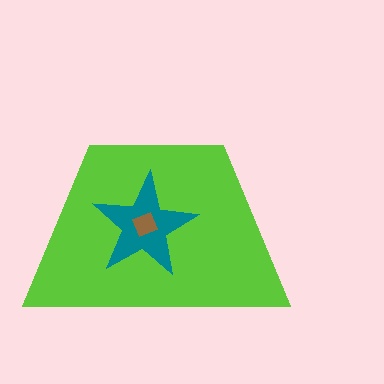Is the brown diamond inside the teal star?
Yes.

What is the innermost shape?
The brown diamond.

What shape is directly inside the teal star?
The brown diamond.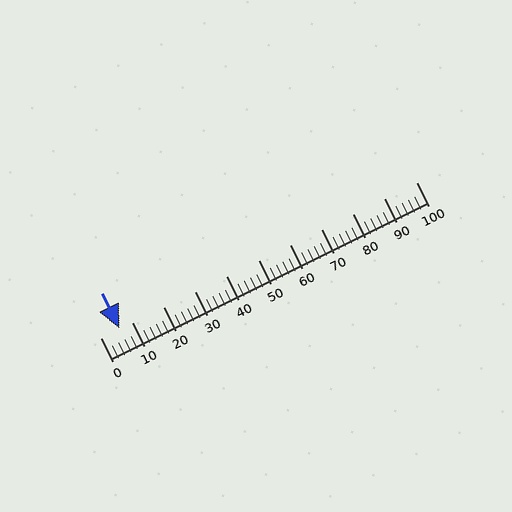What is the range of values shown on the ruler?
The ruler shows values from 0 to 100.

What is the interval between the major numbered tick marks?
The major tick marks are spaced 10 units apart.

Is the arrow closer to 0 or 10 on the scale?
The arrow is closer to 10.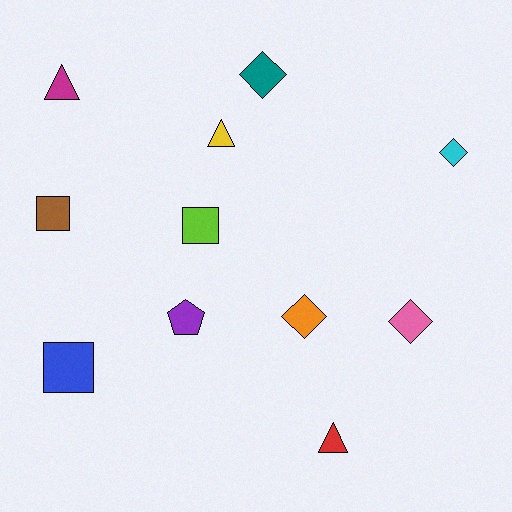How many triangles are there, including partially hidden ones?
There are 3 triangles.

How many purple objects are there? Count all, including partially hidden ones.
There is 1 purple object.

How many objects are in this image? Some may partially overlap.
There are 11 objects.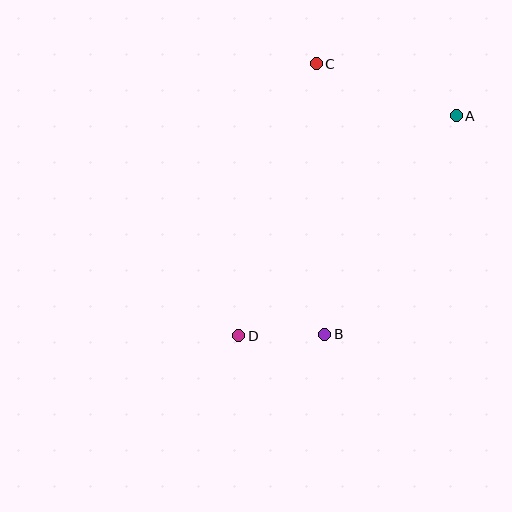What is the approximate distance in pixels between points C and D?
The distance between C and D is approximately 283 pixels.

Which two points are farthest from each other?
Points A and D are farthest from each other.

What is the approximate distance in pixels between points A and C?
The distance between A and C is approximately 149 pixels.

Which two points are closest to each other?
Points B and D are closest to each other.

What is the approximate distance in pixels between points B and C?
The distance between B and C is approximately 270 pixels.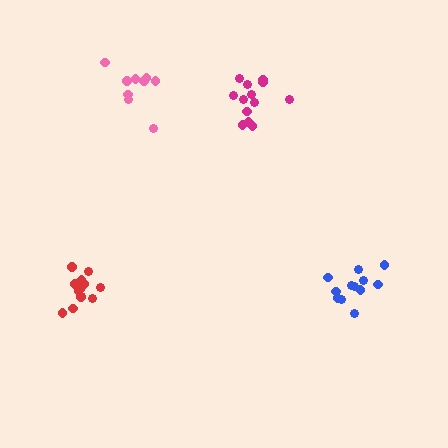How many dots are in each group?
Group 1: 9 dots, Group 2: 12 dots, Group 3: 13 dots, Group 4: 14 dots (48 total).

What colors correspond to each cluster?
The clusters are colored: pink, blue, magenta, red.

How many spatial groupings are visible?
There are 4 spatial groupings.